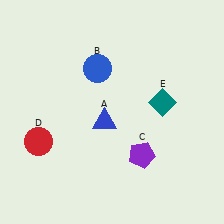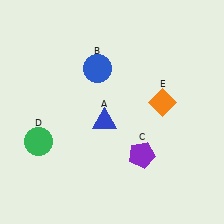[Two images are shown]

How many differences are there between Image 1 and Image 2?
There are 2 differences between the two images.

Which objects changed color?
D changed from red to green. E changed from teal to orange.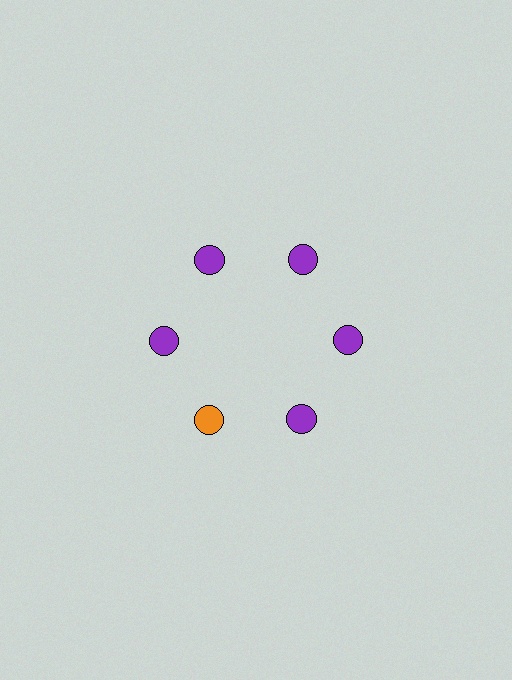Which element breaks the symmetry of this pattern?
The orange circle at roughly the 7 o'clock position breaks the symmetry. All other shapes are purple circles.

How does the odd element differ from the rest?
It has a different color: orange instead of purple.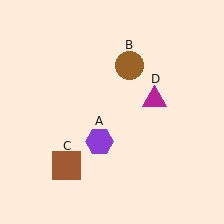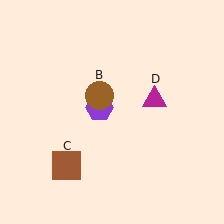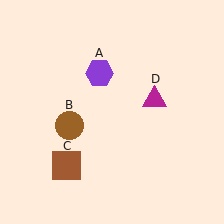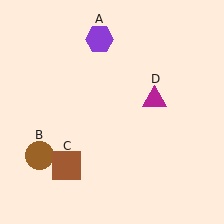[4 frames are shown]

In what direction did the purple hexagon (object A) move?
The purple hexagon (object A) moved up.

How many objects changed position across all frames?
2 objects changed position: purple hexagon (object A), brown circle (object B).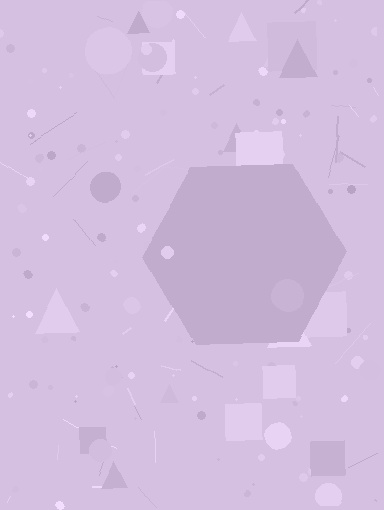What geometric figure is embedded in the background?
A hexagon is embedded in the background.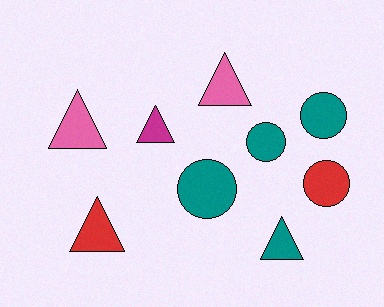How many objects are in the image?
There are 9 objects.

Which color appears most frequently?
Teal, with 4 objects.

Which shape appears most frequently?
Triangle, with 5 objects.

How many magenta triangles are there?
There is 1 magenta triangle.